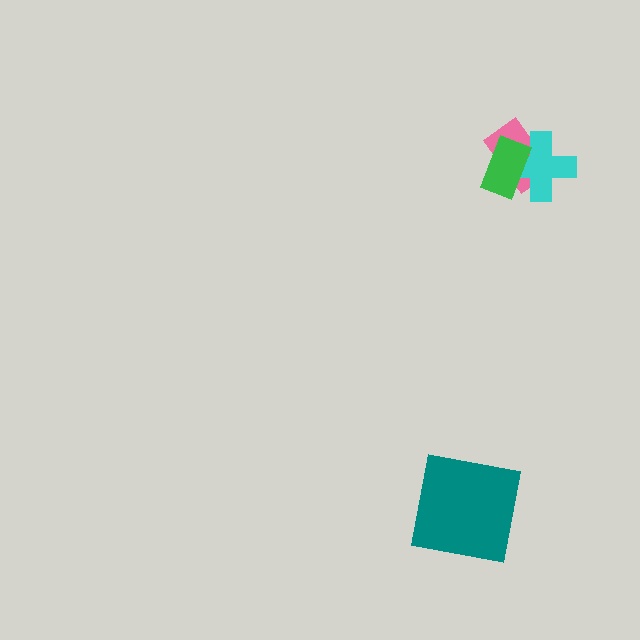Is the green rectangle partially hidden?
No, no other shape covers it.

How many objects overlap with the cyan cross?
2 objects overlap with the cyan cross.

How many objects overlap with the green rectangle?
2 objects overlap with the green rectangle.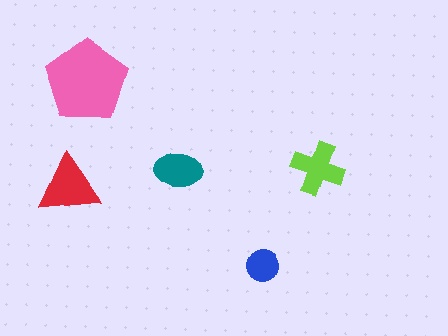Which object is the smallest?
The blue circle.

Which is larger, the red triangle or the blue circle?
The red triangle.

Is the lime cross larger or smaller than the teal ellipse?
Larger.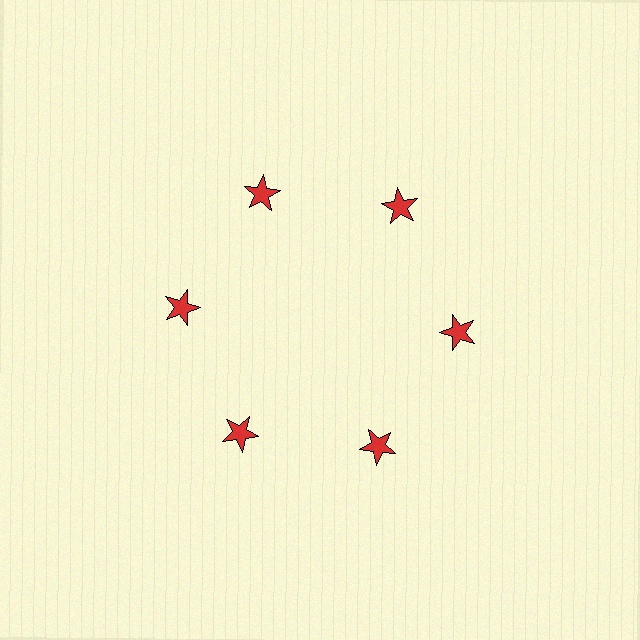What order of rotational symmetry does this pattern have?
This pattern has 6-fold rotational symmetry.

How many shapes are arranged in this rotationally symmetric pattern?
There are 6 shapes, arranged in 6 groups of 1.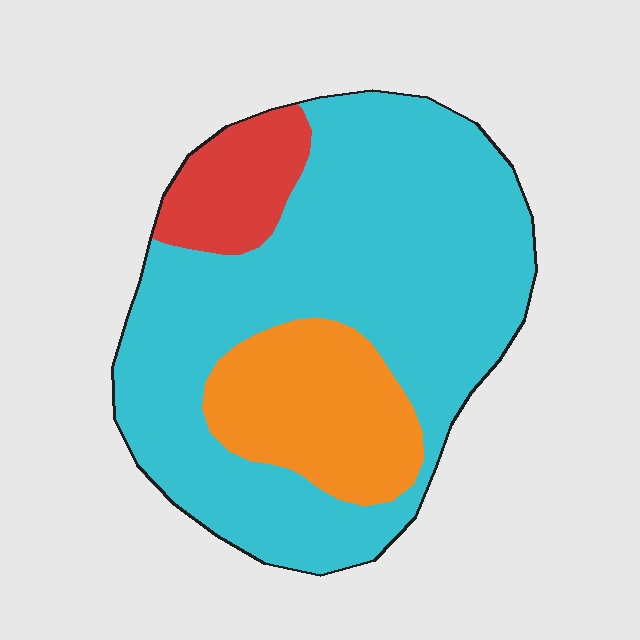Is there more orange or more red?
Orange.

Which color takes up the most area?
Cyan, at roughly 70%.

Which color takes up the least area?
Red, at roughly 10%.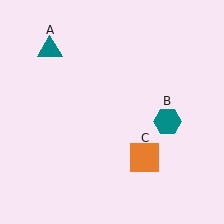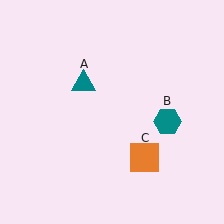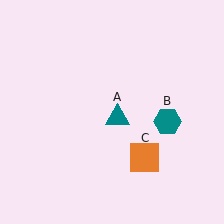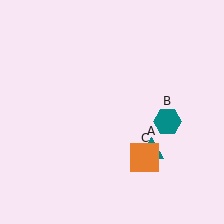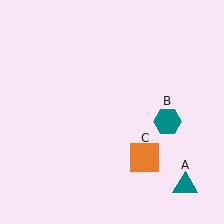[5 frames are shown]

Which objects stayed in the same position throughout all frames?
Teal hexagon (object B) and orange square (object C) remained stationary.